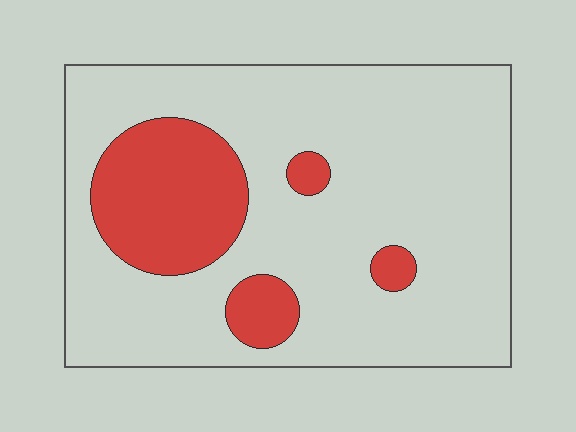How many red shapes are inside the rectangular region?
4.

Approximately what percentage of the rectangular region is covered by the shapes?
Approximately 20%.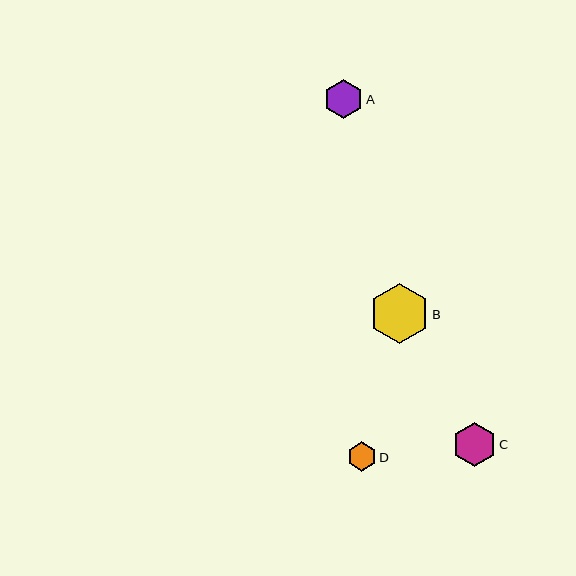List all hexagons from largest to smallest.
From largest to smallest: B, C, A, D.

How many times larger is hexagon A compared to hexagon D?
Hexagon A is approximately 1.3 times the size of hexagon D.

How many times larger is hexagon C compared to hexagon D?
Hexagon C is approximately 1.5 times the size of hexagon D.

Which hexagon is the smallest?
Hexagon D is the smallest with a size of approximately 29 pixels.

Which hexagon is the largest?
Hexagon B is the largest with a size of approximately 60 pixels.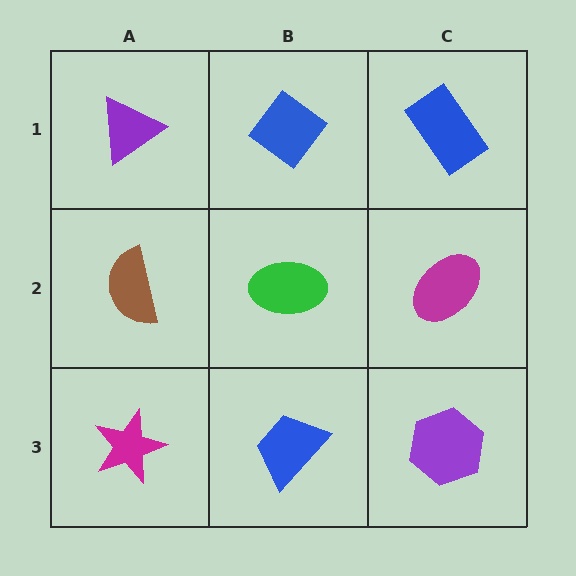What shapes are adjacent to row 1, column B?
A green ellipse (row 2, column B), a purple triangle (row 1, column A), a blue rectangle (row 1, column C).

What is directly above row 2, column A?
A purple triangle.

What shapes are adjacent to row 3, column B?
A green ellipse (row 2, column B), a magenta star (row 3, column A), a purple hexagon (row 3, column C).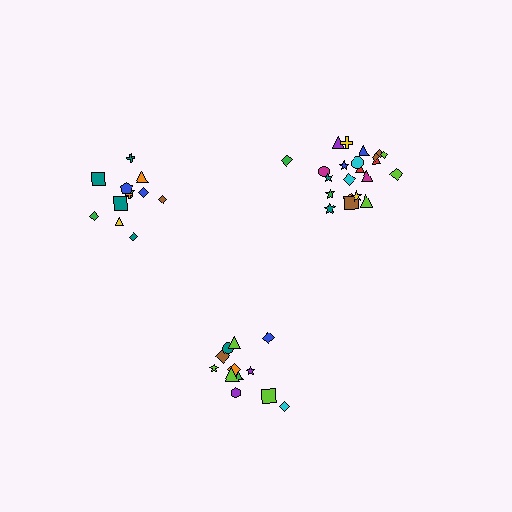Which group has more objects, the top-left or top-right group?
The top-right group.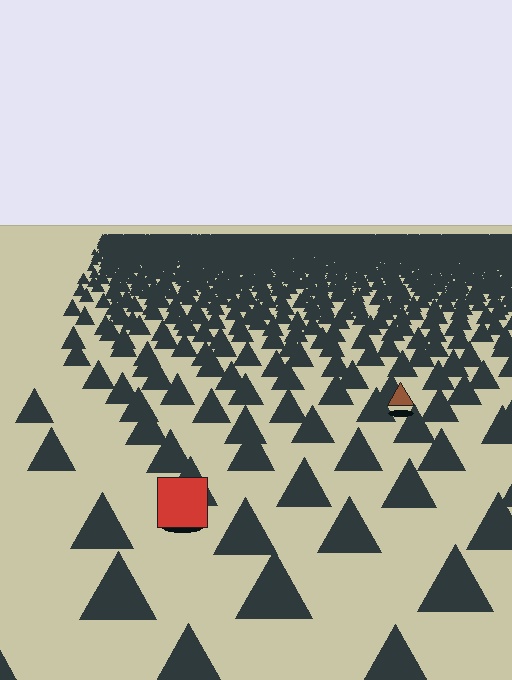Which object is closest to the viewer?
The red square is closest. The texture marks near it are larger and more spread out.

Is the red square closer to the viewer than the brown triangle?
Yes. The red square is closer — you can tell from the texture gradient: the ground texture is coarser near it.